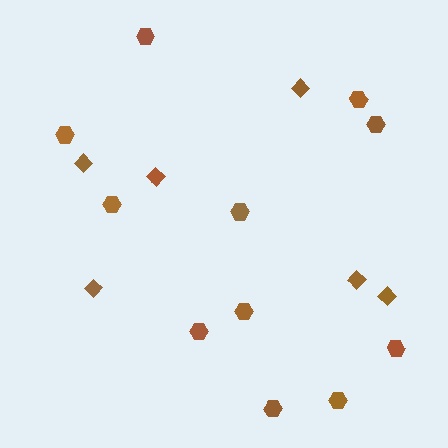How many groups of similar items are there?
There are 2 groups: one group of diamonds (6) and one group of hexagons (11).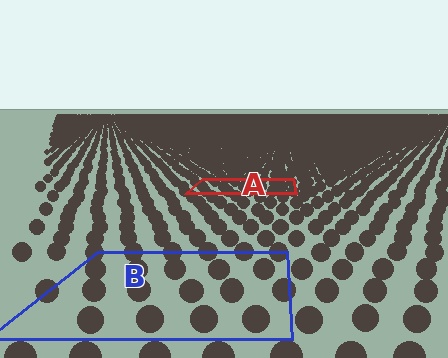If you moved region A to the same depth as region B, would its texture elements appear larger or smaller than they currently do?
They would appear larger. At a closer depth, the same texture elements are projected at a bigger on-screen size.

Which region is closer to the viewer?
Region B is closer. The texture elements there are larger and more spread out.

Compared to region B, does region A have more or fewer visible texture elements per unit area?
Region A has more texture elements per unit area — they are packed more densely because it is farther away.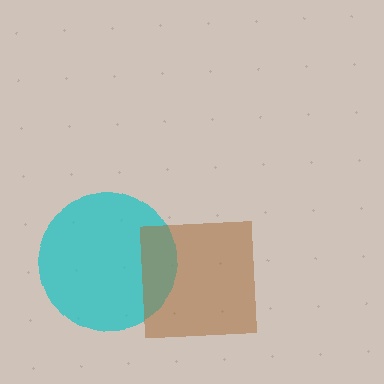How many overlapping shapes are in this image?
There are 2 overlapping shapes in the image.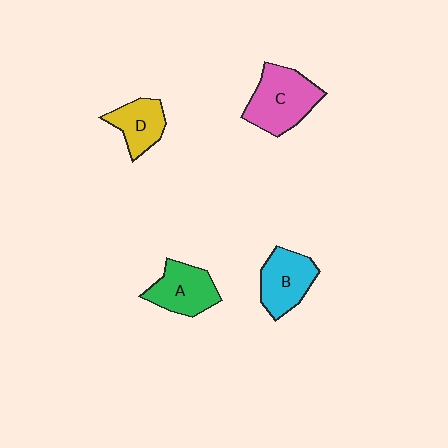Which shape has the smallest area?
Shape D (yellow).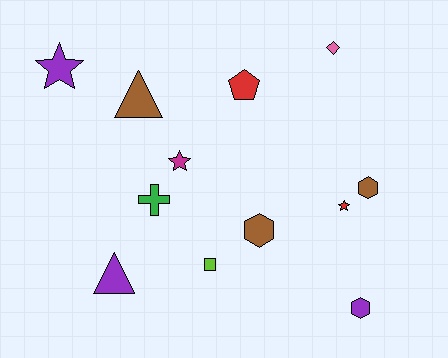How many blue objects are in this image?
There are no blue objects.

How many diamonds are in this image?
There is 1 diamond.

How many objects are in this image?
There are 12 objects.